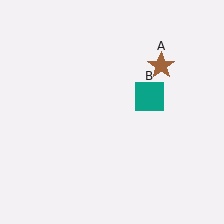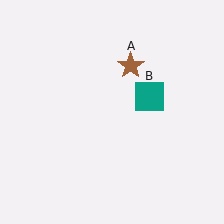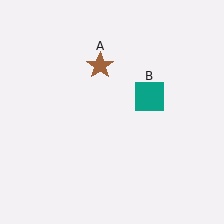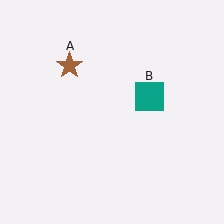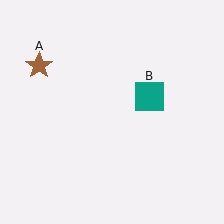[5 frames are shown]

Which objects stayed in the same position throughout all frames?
Teal square (object B) remained stationary.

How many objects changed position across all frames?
1 object changed position: brown star (object A).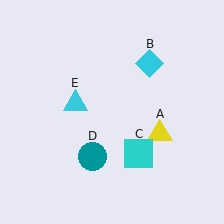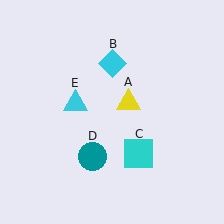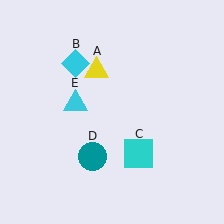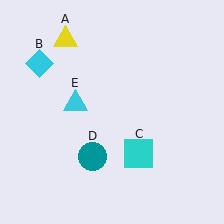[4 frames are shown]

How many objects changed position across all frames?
2 objects changed position: yellow triangle (object A), cyan diamond (object B).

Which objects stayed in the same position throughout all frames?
Cyan square (object C) and teal circle (object D) and cyan triangle (object E) remained stationary.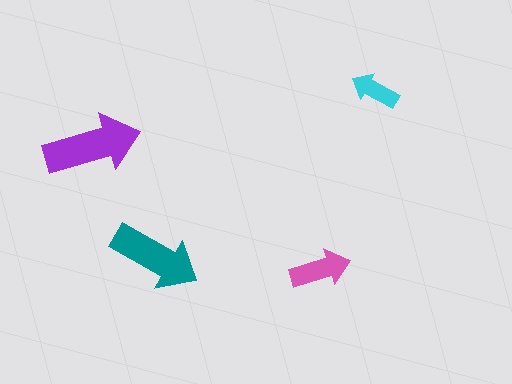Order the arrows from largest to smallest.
the purple one, the teal one, the pink one, the cyan one.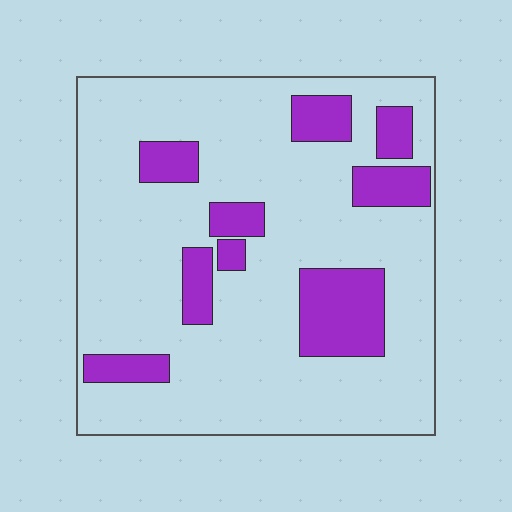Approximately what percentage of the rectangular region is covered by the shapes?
Approximately 20%.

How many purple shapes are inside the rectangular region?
9.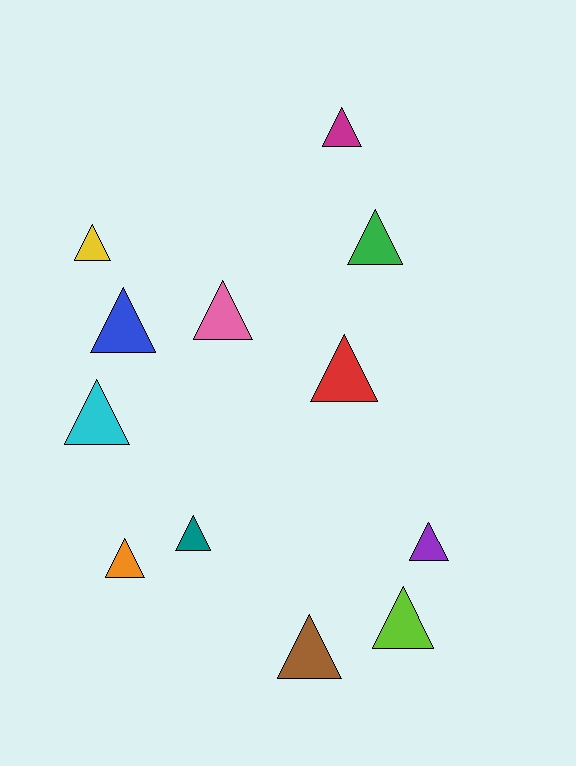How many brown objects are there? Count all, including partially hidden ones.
There is 1 brown object.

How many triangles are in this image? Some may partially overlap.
There are 12 triangles.